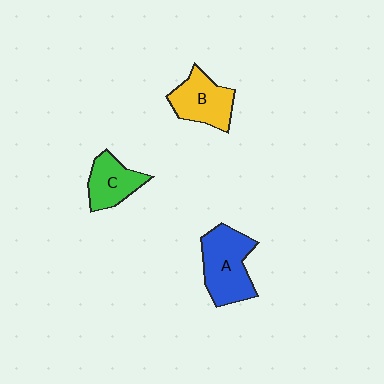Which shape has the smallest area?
Shape C (green).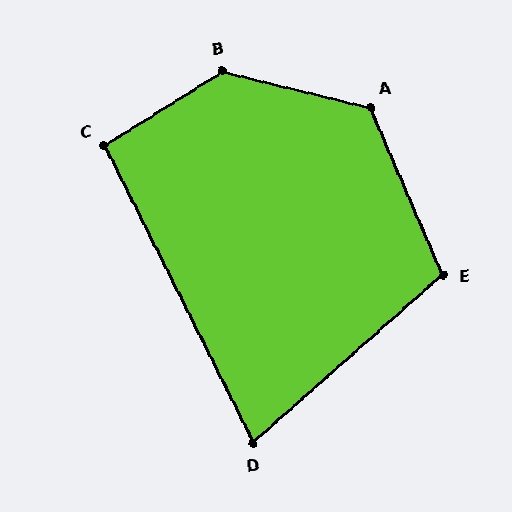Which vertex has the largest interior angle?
B, at approximately 134 degrees.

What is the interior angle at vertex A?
Approximately 127 degrees (obtuse).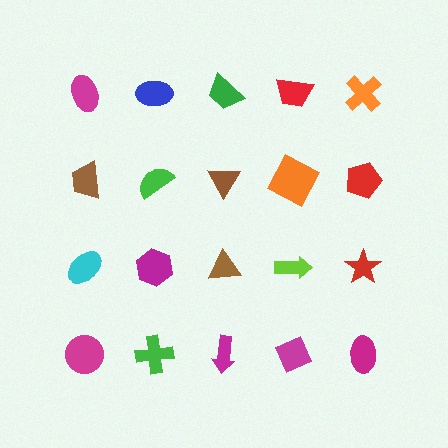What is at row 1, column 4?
A red trapezoid.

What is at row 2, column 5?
A red pentagon.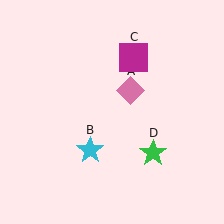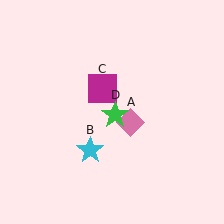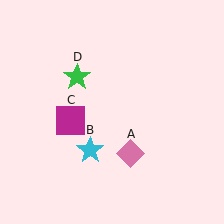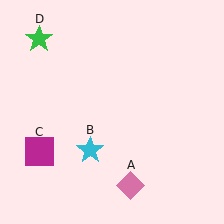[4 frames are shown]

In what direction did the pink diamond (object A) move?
The pink diamond (object A) moved down.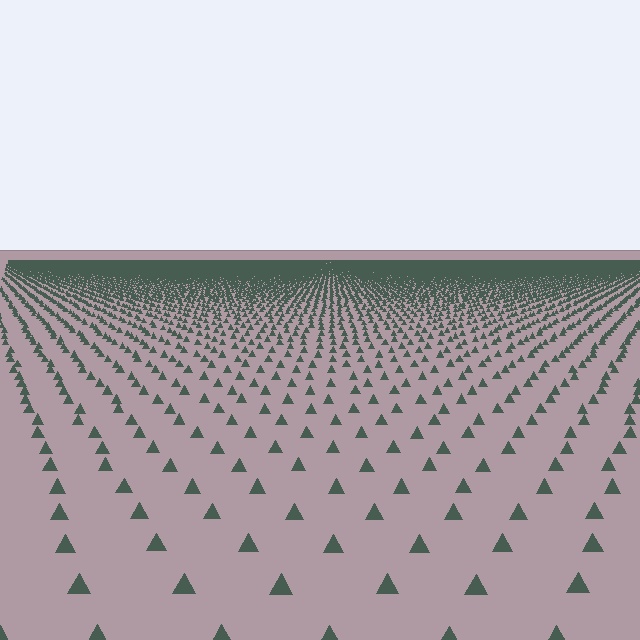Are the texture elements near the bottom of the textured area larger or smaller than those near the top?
Larger. Near the bottom, elements are closer to the viewer and appear at a bigger on-screen size.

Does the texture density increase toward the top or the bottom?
Density increases toward the top.